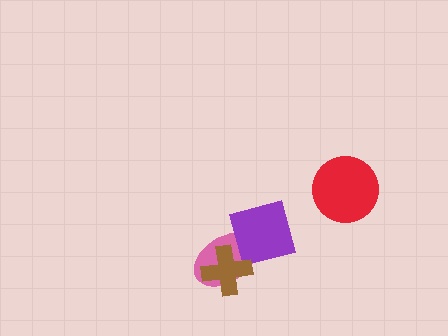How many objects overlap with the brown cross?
2 objects overlap with the brown cross.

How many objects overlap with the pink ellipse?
2 objects overlap with the pink ellipse.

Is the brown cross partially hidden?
No, no other shape covers it.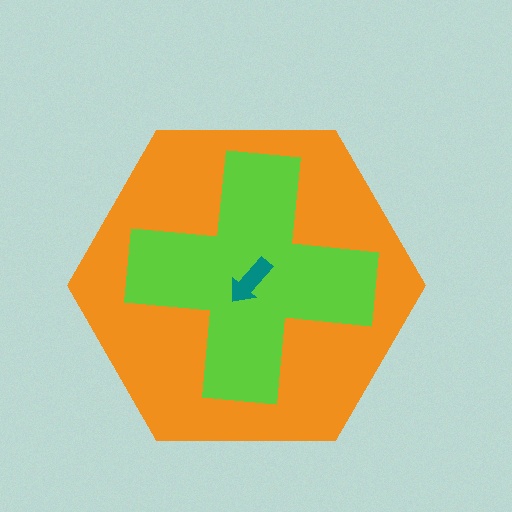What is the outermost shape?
The orange hexagon.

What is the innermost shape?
The teal arrow.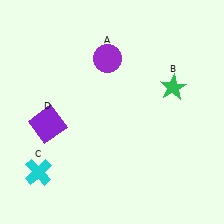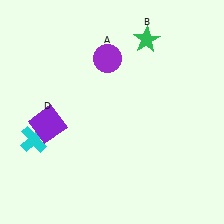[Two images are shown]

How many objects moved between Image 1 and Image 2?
2 objects moved between the two images.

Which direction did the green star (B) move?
The green star (B) moved up.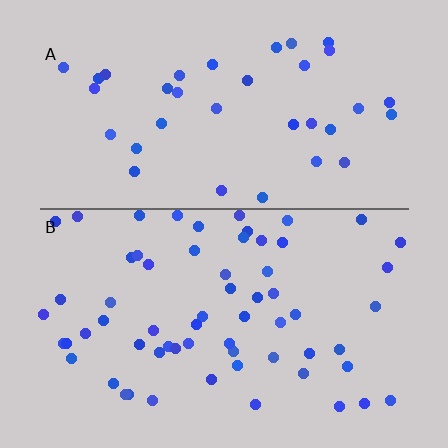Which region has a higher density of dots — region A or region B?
B (the bottom).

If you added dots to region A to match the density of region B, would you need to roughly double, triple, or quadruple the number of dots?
Approximately double.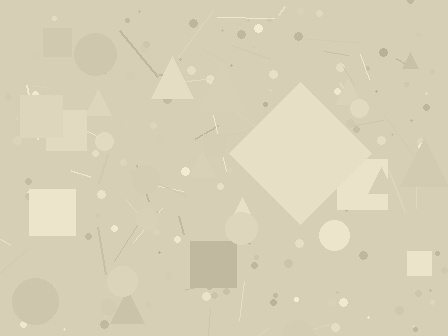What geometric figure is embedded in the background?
A diamond is embedded in the background.